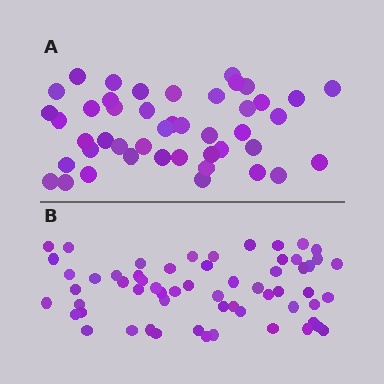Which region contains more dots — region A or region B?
Region B (the bottom region) has more dots.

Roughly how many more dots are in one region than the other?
Region B has approximately 15 more dots than region A.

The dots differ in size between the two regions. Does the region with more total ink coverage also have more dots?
No. Region A has more total ink coverage because its dots are larger, but region B actually contains more individual dots. Total area can be misleading — the number of items is what matters here.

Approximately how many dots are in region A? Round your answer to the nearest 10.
About 40 dots. (The exact count is 45, which rounds to 40.)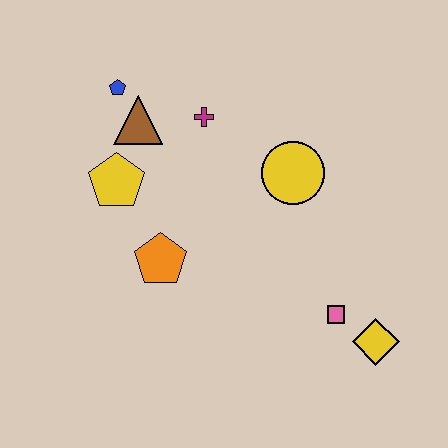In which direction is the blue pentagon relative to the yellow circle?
The blue pentagon is to the left of the yellow circle.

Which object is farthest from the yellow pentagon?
The yellow diamond is farthest from the yellow pentagon.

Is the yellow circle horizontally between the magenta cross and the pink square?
Yes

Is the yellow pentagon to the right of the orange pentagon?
No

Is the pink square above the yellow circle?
No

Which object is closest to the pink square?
The yellow diamond is closest to the pink square.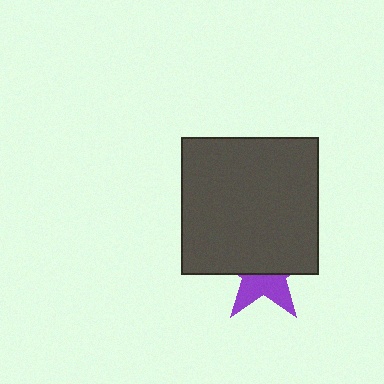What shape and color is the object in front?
The object in front is a dark gray square.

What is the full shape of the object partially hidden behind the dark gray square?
The partially hidden object is a purple star.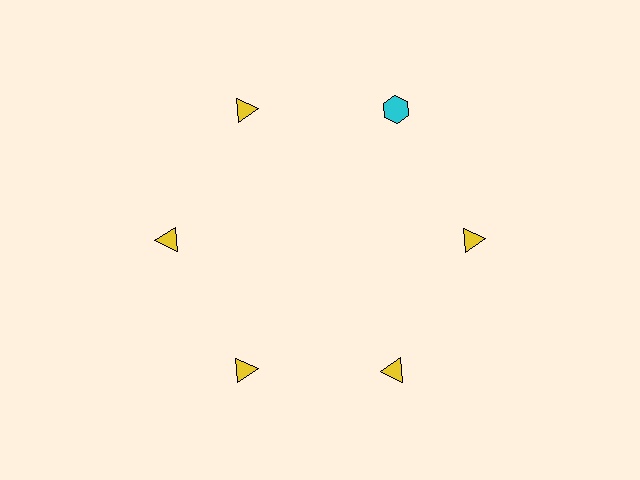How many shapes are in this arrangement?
There are 6 shapes arranged in a ring pattern.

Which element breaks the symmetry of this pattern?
The cyan hexagon at roughly the 1 o'clock position breaks the symmetry. All other shapes are yellow triangles.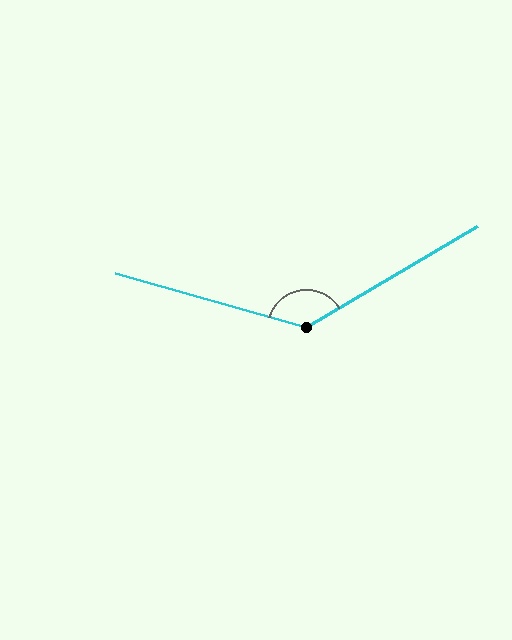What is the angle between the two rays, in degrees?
Approximately 134 degrees.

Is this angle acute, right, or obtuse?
It is obtuse.